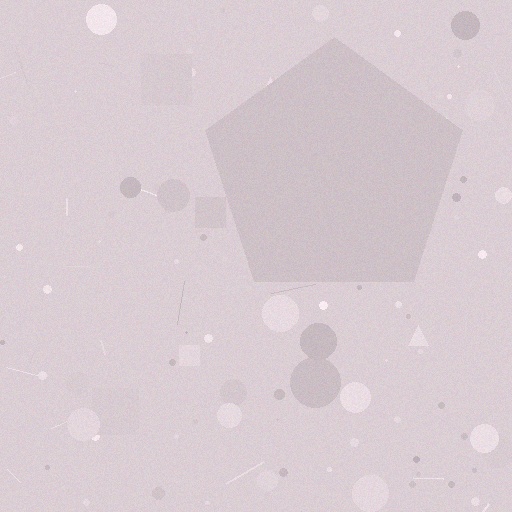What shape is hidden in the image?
A pentagon is hidden in the image.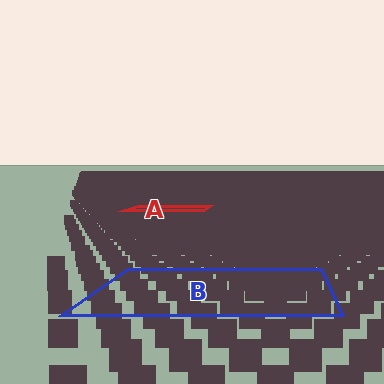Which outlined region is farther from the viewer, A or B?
Region A is farther from the viewer — the texture elements inside it appear smaller and more densely packed.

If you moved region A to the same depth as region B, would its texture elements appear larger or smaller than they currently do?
They would appear larger. At a closer depth, the same texture elements are projected at a bigger on-screen size.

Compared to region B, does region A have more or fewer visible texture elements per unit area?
Region A has more texture elements per unit area — they are packed more densely because it is farther away.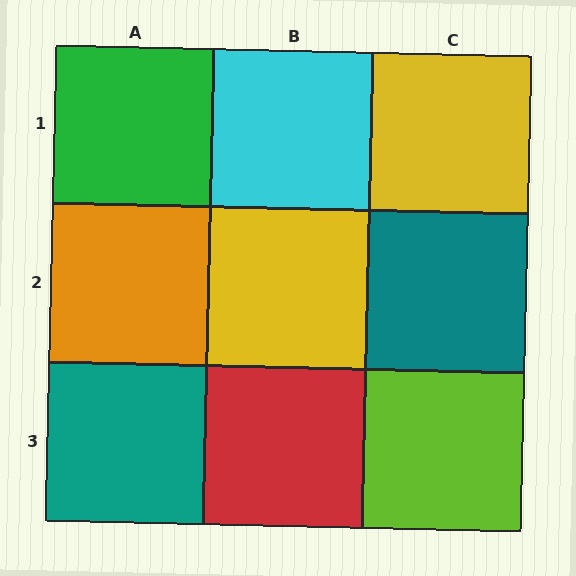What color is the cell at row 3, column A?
Teal.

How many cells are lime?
1 cell is lime.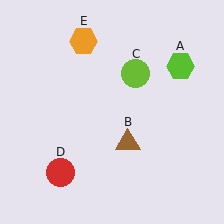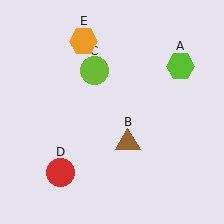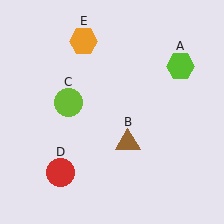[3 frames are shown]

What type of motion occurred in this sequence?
The lime circle (object C) rotated counterclockwise around the center of the scene.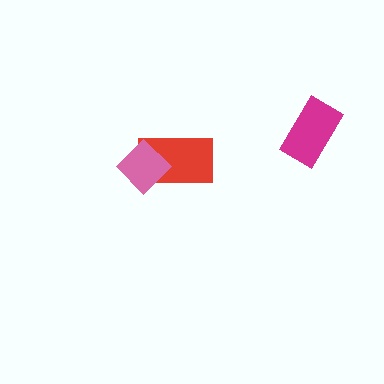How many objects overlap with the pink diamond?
1 object overlaps with the pink diamond.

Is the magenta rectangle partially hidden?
No, no other shape covers it.